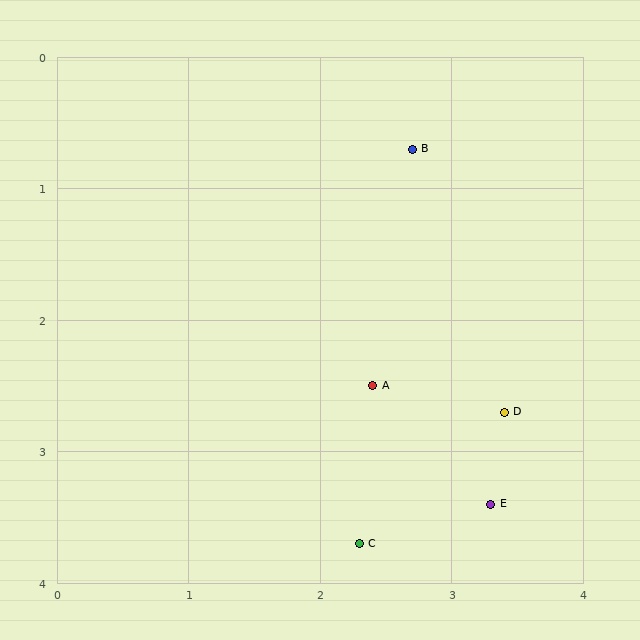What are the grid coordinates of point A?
Point A is at approximately (2.4, 2.5).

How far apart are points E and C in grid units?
Points E and C are about 1.0 grid units apart.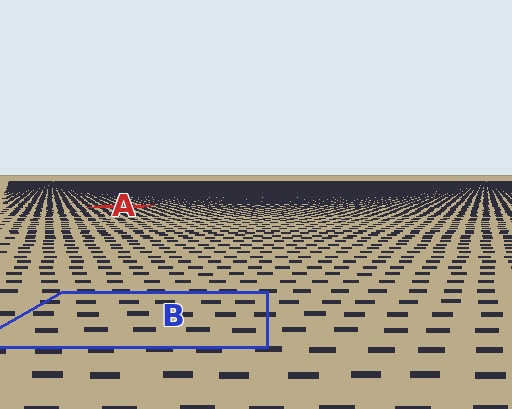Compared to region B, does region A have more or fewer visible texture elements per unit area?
Region A has more texture elements per unit area — they are packed more densely because it is farther away.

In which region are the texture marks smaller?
The texture marks are smaller in region A, because it is farther away.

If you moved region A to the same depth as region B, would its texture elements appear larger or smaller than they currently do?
They would appear larger. At a closer depth, the same texture elements are projected at a bigger on-screen size.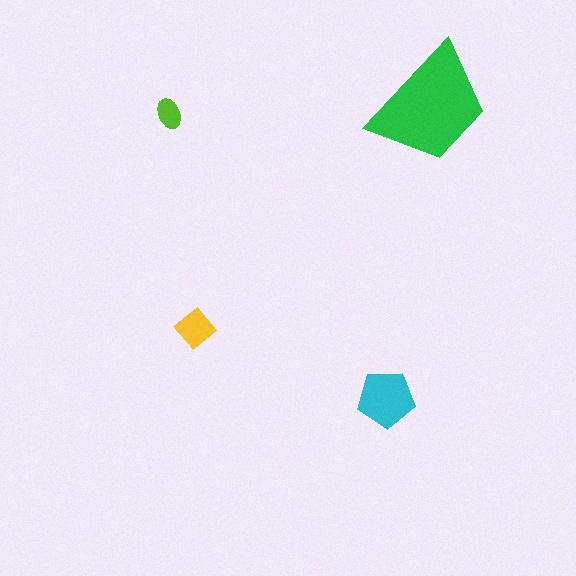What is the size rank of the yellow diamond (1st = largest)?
3rd.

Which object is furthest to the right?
The green trapezoid is rightmost.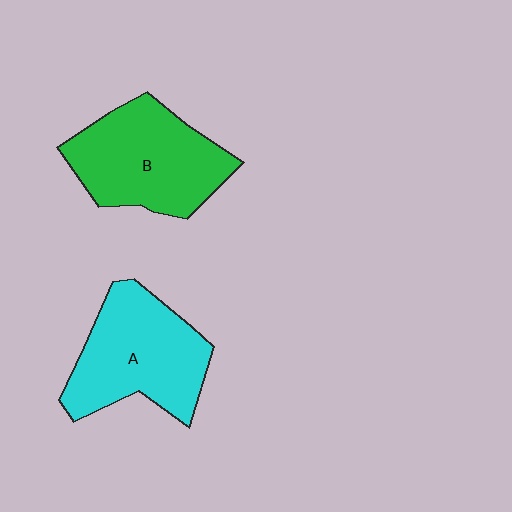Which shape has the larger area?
Shape B (green).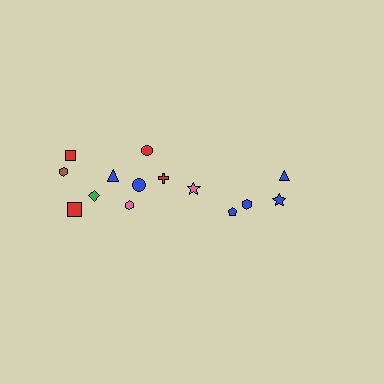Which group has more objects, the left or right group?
The left group.